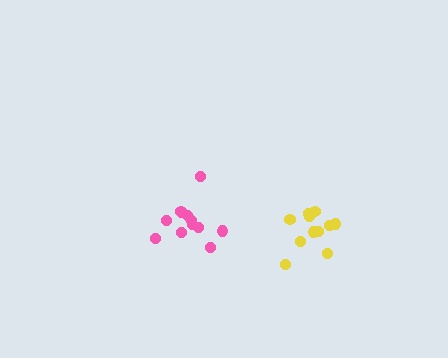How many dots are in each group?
Group 1: 11 dots, Group 2: 12 dots (23 total).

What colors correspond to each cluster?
The clusters are colored: yellow, pink.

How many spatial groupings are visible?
There are 2 spatial groupings.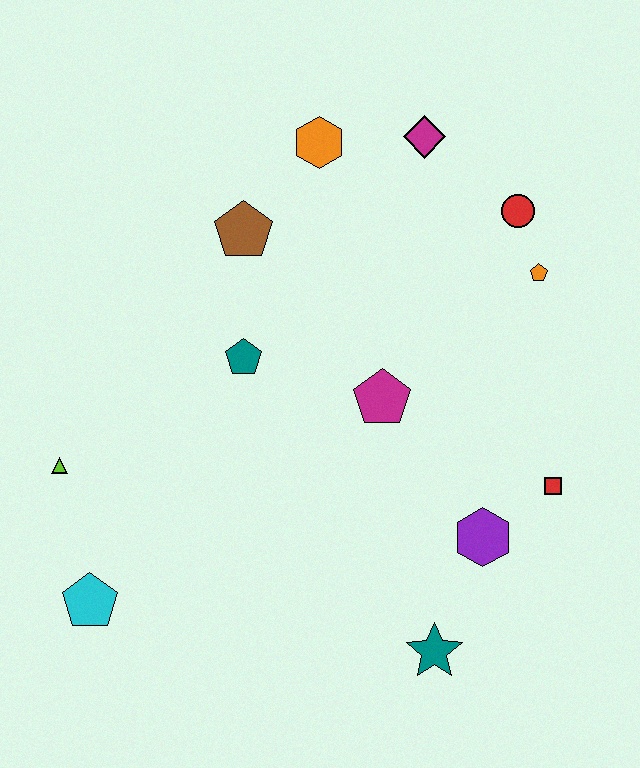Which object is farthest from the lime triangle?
The red circle is farthest from the lime triangle.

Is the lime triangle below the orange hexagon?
Yes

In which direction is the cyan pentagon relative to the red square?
The cyan pentagon is to the left of the red square.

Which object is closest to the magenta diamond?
The orange hexagon is closest to the magenta diamond.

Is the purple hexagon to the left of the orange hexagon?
No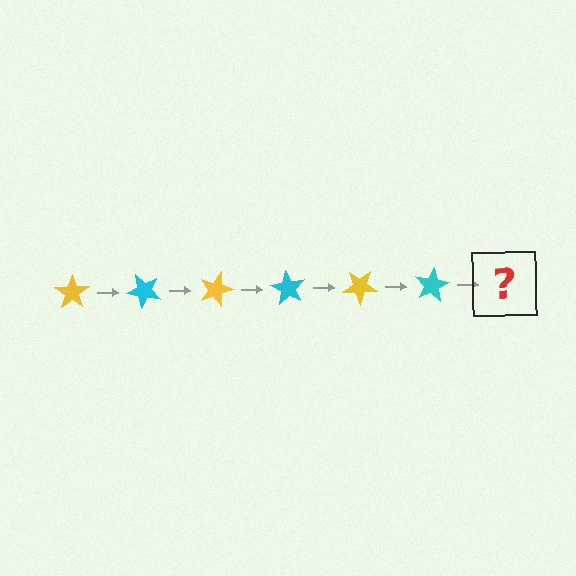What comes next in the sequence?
The next element should be a yellow star, rotated 270 degrees from the start.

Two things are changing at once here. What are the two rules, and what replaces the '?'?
The two rules are that it rotates 45 degrees each step and the color cycles through yellow and cyan. The '?' should be a yellow star, rotated 270 degrees from the start.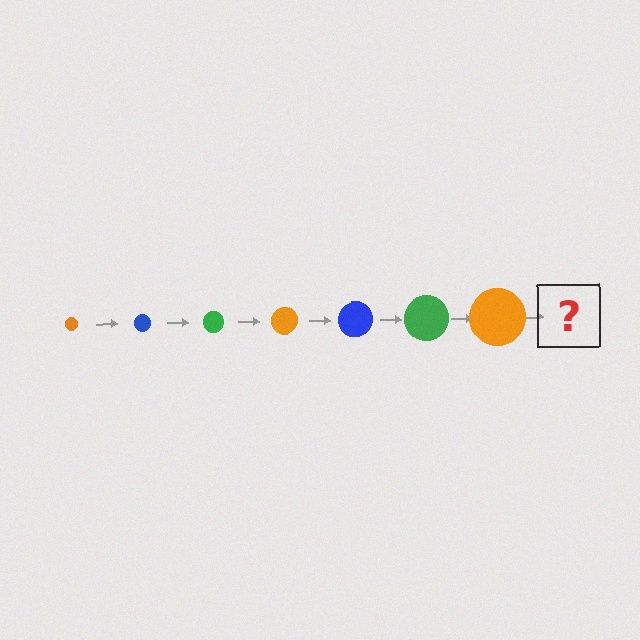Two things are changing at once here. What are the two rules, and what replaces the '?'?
The two rules are that the circle grows larger each step and the color cycles through orange, blue, and green. The '?' should be a blue circle, larger than the previous one.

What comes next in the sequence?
The next element should be a blue circle, larger than the previous one.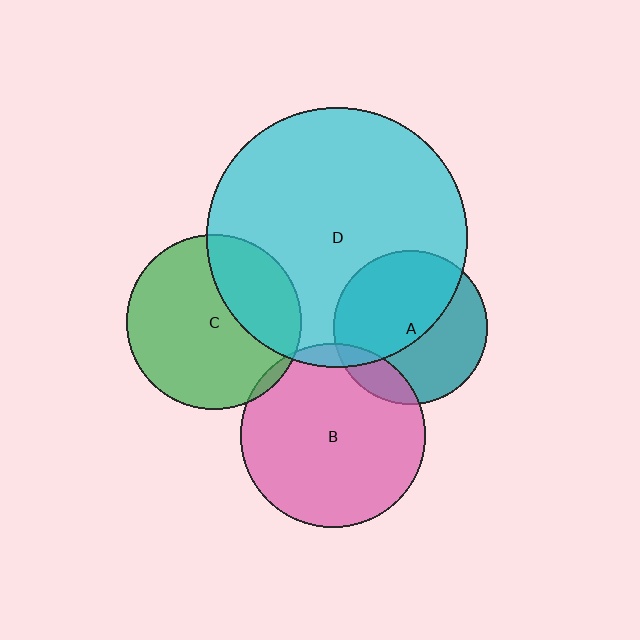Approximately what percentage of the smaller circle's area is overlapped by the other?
Approximately 55%.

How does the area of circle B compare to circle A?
Approximately 1.4 times.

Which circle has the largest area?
Circle D (cyan).